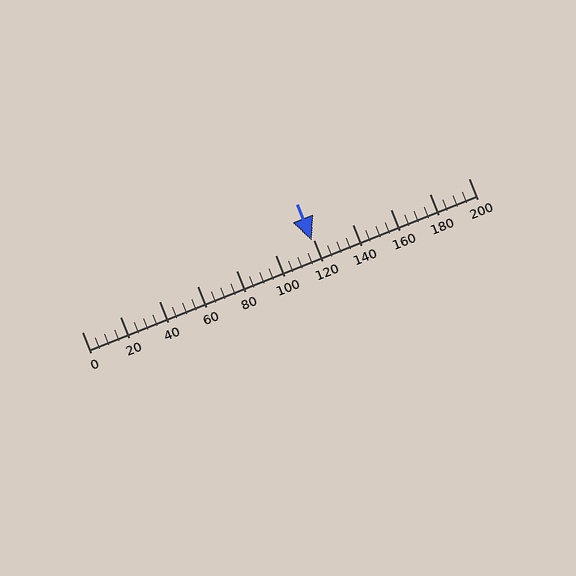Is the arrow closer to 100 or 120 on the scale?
The arrow is closer to 120.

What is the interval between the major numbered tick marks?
The major tick marks are spaced 20 units apart.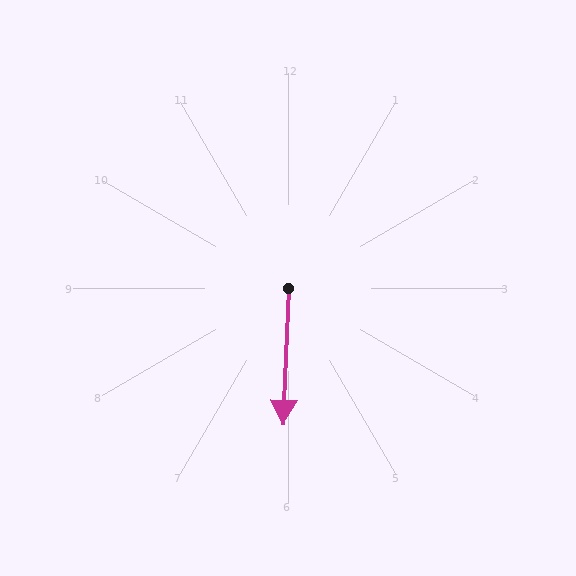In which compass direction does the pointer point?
South.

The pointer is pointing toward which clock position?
Roughly 6 o'clock.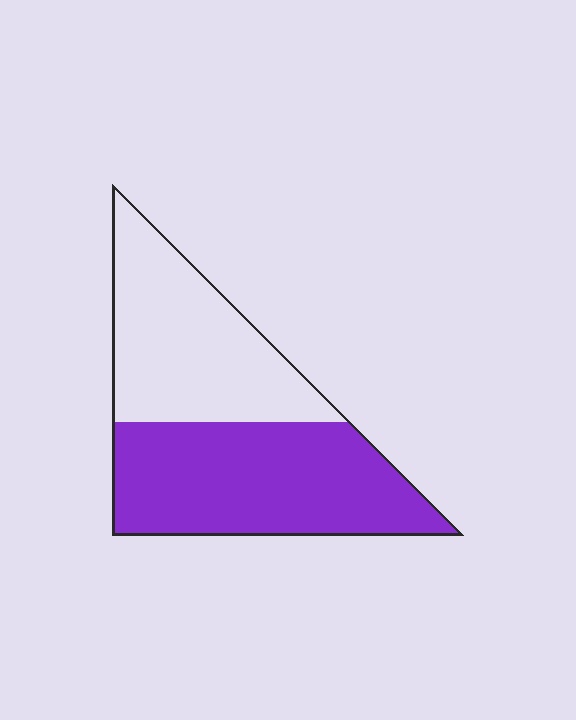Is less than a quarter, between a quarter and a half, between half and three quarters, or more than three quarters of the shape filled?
Between half and three quarters.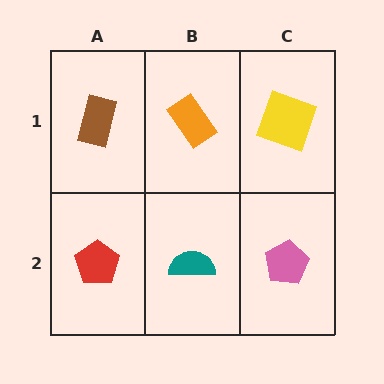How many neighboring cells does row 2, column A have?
2.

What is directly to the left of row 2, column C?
A teal semicircle.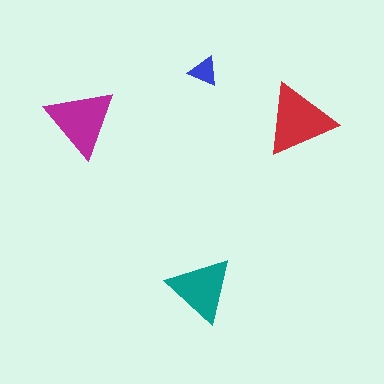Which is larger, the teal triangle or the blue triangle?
The teal one.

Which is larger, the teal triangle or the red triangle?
The red one.